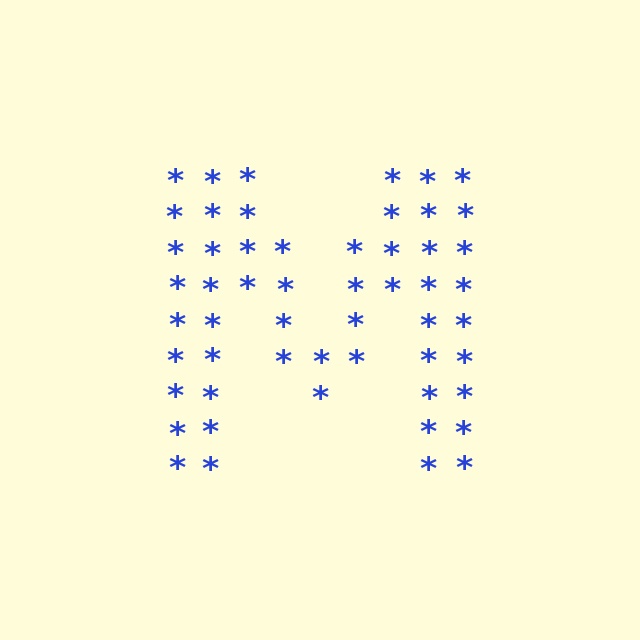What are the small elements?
The small elements are asterisks.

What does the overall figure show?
The overall figure shows the letter M.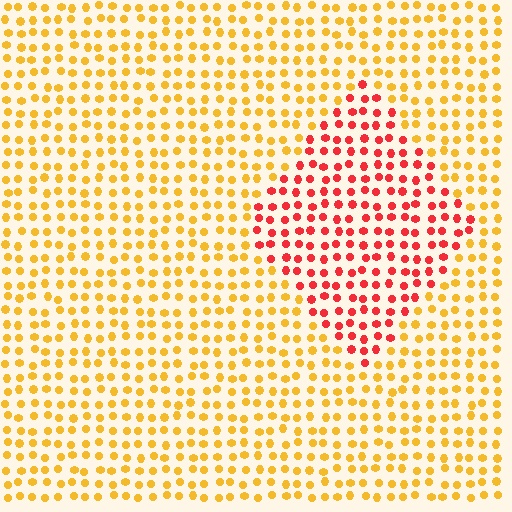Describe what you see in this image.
The image is filled with small yellow elements in a uniform arrangement. A diamond-shaped region is visible where the elements are tinted to a slightly different hue, forming a subtle color boundary.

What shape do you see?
I see a diamond.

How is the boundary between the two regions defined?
The boundary is defined purely by a slight shift in hue (about 47 degrees). Spacing, size, and orientation are identical on both sides.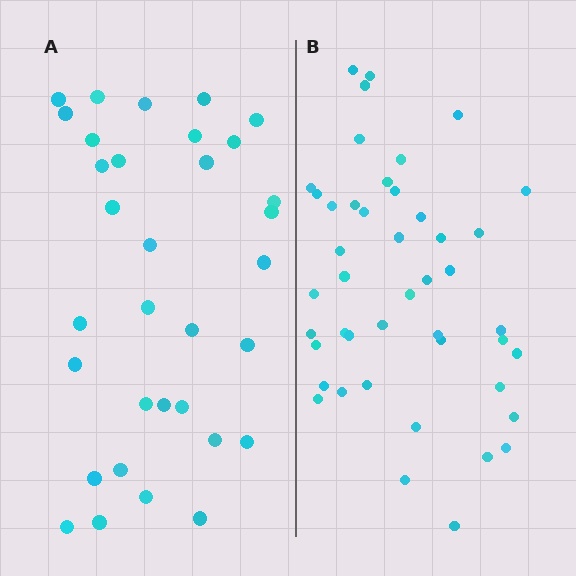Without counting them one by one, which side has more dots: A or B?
Region B (the right region) has more dots.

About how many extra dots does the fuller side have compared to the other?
Region B has roughly 12 or so more dots than region A.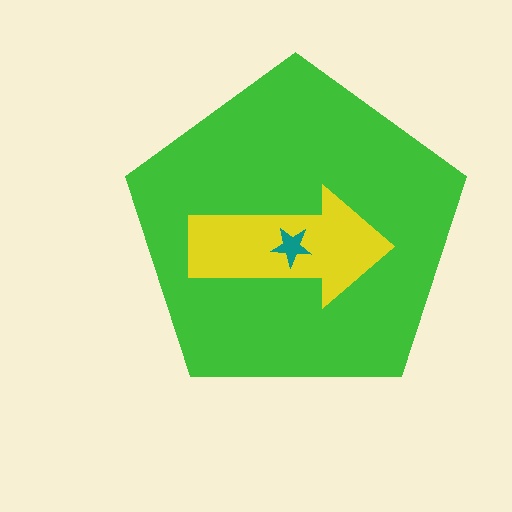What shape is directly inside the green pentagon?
The yellow arrow.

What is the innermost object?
The teal star.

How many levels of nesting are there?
3.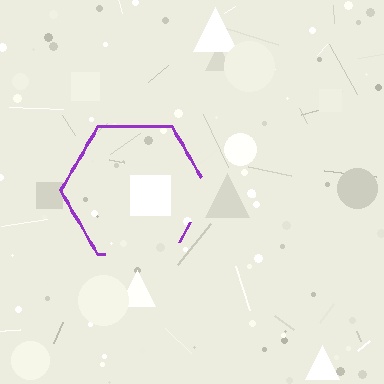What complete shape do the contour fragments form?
The contour fragments form a hexagon.